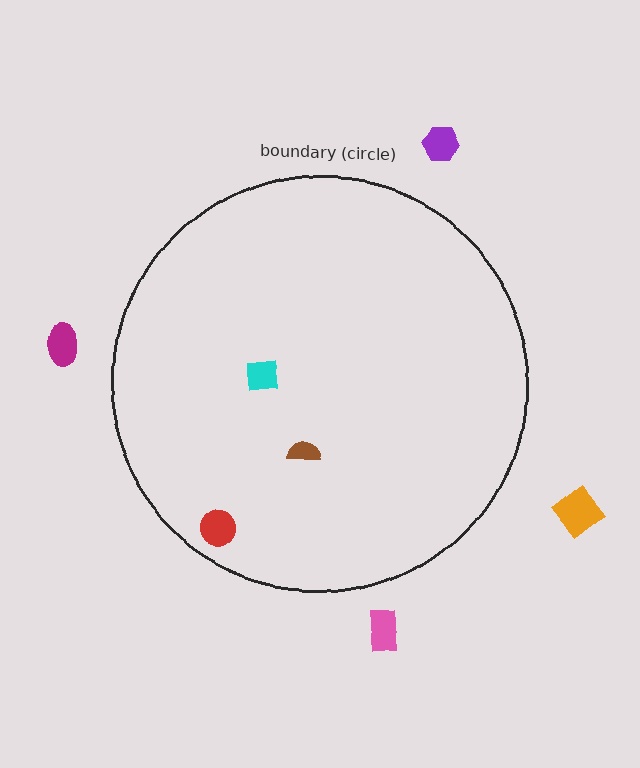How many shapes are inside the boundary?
3 inside, 4 outside.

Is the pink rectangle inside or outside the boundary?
Outside.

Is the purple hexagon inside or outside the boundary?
Outside.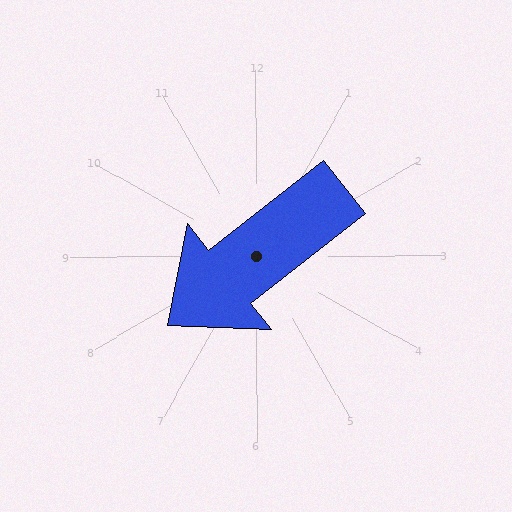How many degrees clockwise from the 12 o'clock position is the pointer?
Approximately 232 degrees.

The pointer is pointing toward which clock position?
Roughly 8 o'clock.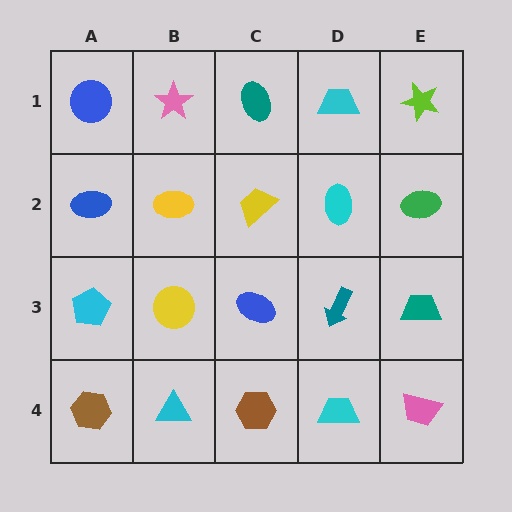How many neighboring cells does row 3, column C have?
4.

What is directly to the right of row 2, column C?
A cyan ellipse.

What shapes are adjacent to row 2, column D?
A cyan trapezoid (row 1, column D), a teal arrow (row 3, column D), a yellow trapezoid (row 2, column C), a green ellipse (row 2, column E).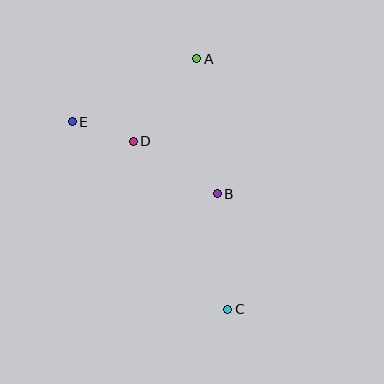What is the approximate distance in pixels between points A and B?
The distance between A and B is approximately 137 pixels.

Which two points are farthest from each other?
Points A and C are farthest from each other.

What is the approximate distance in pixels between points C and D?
The distance between C and D is approximately 192 pixels.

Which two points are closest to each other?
Points D and E are closest to each other.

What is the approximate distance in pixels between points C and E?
The distance between C and E is approximately 243 pixels.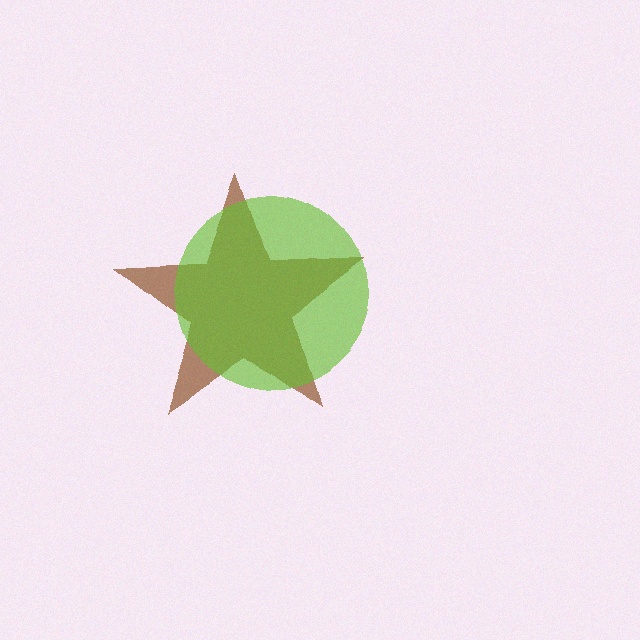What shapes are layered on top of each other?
The layered shapes are: a brown star, a lime circle.